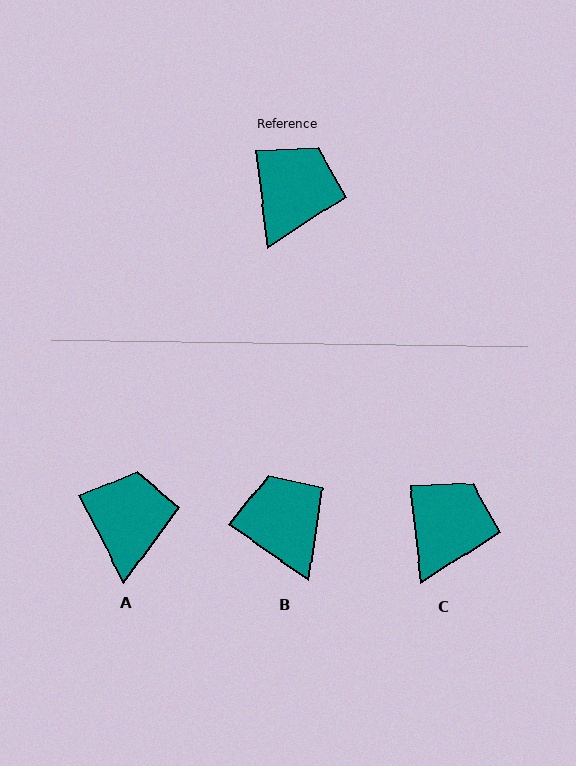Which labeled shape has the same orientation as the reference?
C.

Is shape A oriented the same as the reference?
No, it is off by about 21 degrees.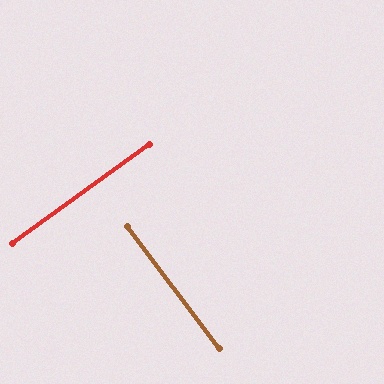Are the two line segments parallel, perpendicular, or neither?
Perpendicular — they meet at approximately 89°.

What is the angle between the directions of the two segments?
Approximately 89 degrees.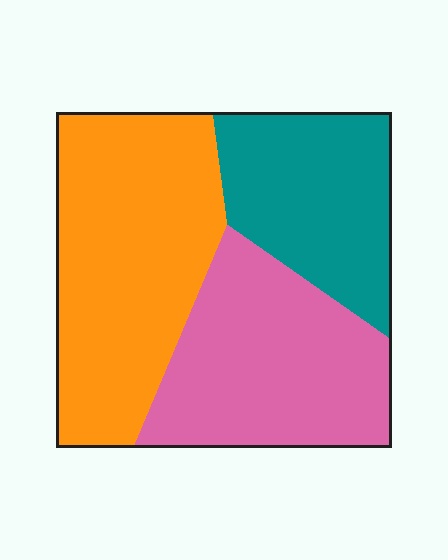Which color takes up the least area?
Teal, at roughly 25%.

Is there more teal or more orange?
Orange.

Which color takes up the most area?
Orange, at roughly 40%.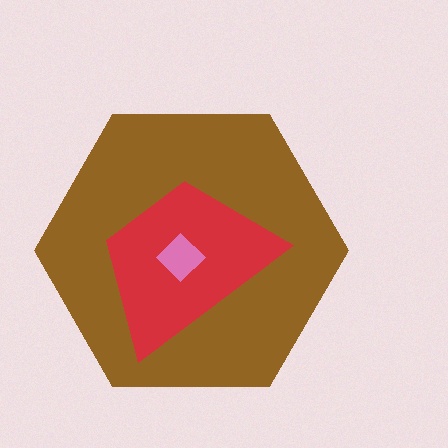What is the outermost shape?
The brown hexagon.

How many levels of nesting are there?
3.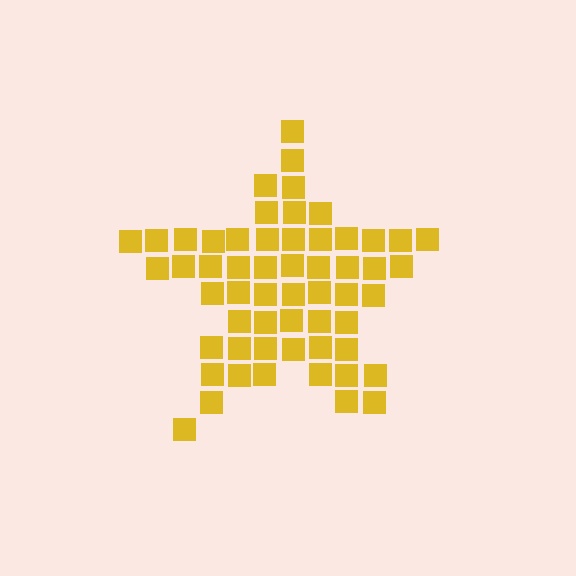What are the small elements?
The small elements are squares.